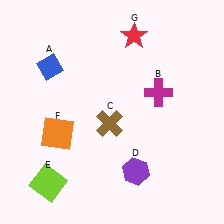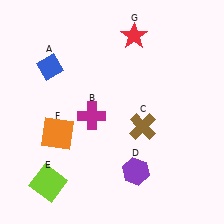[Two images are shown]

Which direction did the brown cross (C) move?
The brown cross (C) moved right.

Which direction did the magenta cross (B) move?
The magenta cross (B) moved left.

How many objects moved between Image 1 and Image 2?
2 objects moved between the two images.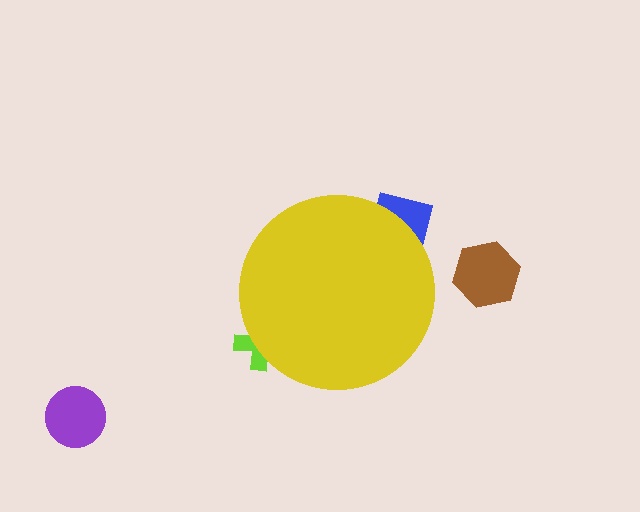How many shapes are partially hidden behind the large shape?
2 shapes are partially hidden.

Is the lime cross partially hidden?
Yes, the lime cross is partially hidden behind the yellow circle.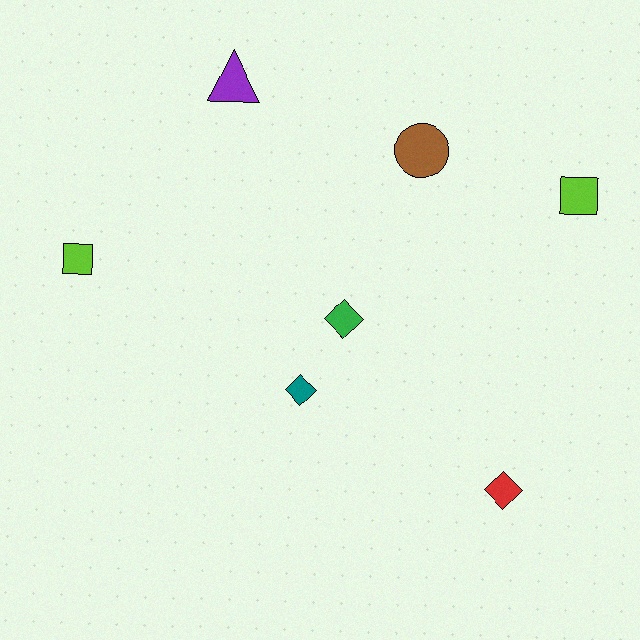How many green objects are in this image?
There is 1 green object.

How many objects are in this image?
There are 7 objects.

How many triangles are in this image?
There is 1 triangle.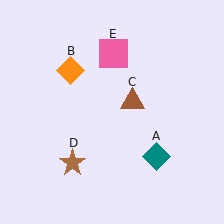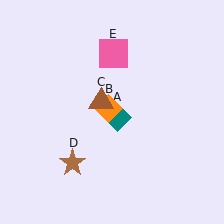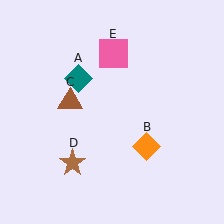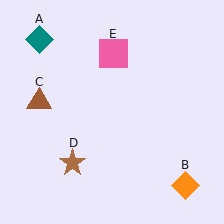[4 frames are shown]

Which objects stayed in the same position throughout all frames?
Brown star (object D) and pink square (object E) remained stationary.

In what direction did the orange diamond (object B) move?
The orange diamond (object B) moved down and to the right.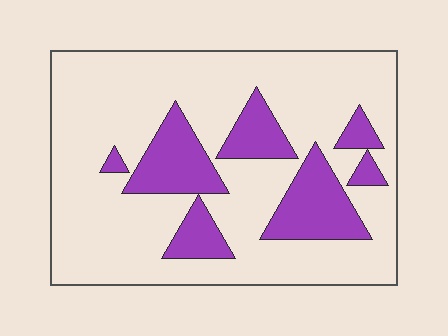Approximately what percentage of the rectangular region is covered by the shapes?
Approximately 25%.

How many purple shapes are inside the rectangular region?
7.